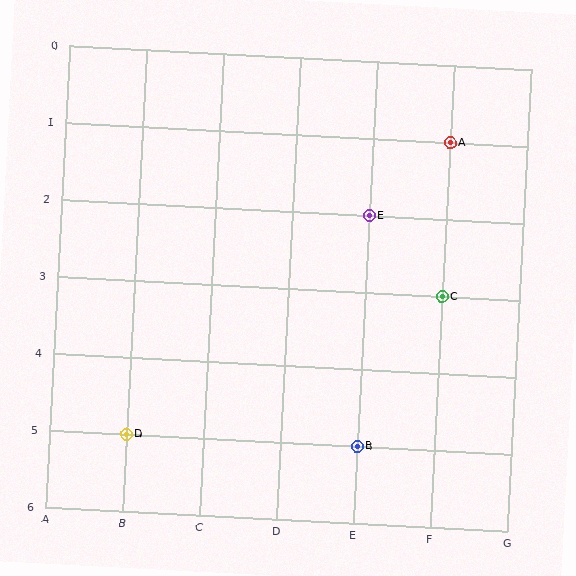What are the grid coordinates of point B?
Point B is at grid coordinates (E, 5).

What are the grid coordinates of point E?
Point E is at grid coordinates (E, 2).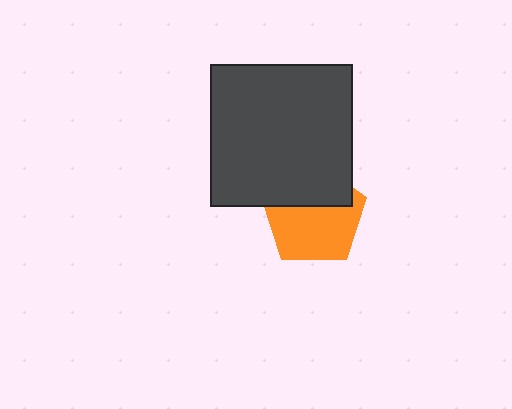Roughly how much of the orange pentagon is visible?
About half of it is visible (roughly 61%).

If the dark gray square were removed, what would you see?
You would see the complete orange pentagon.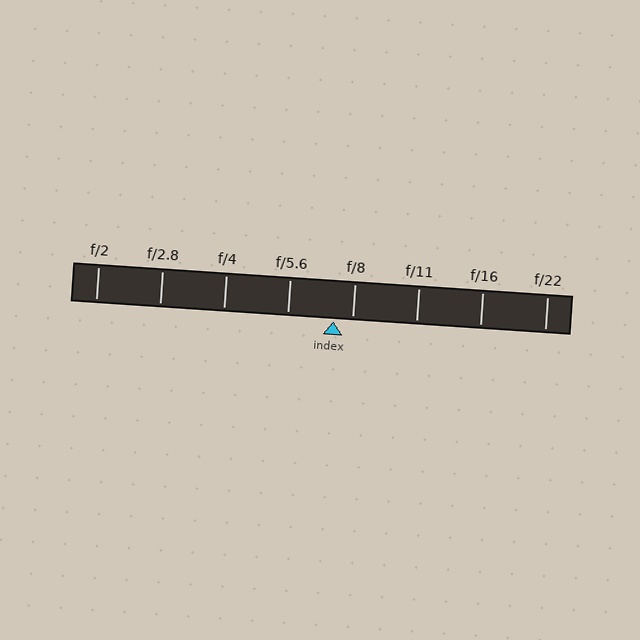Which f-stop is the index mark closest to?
The index mark is closest to f/8.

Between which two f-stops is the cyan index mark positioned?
The index mark is between f/5.6 and f/8.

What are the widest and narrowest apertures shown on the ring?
The widest aperture shown is f/2 and the narrowest is f/22.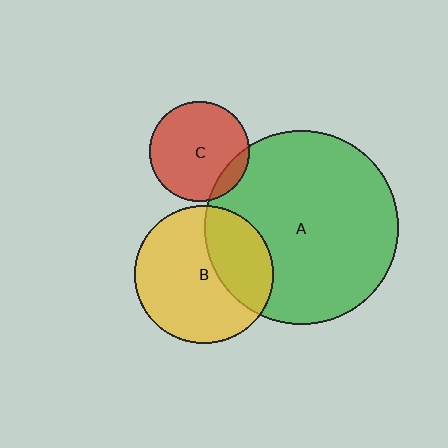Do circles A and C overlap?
Yes.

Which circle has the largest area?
Circle A (green).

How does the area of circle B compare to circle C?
Approximately 1.9 times.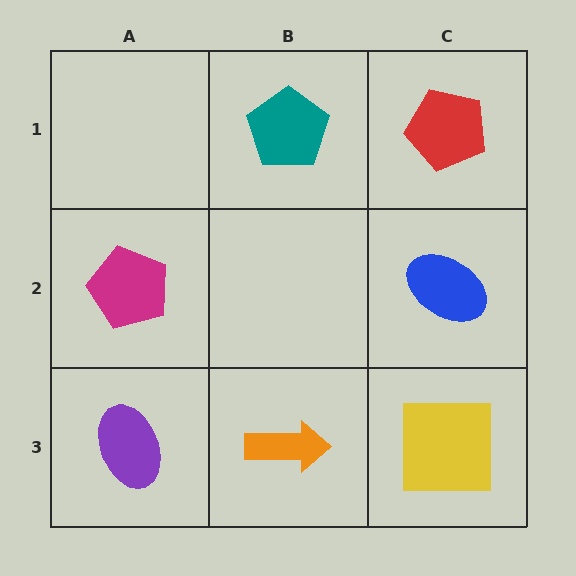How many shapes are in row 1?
2 shapes.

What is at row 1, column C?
A red pentagon.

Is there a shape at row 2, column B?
No, that cell is empty.